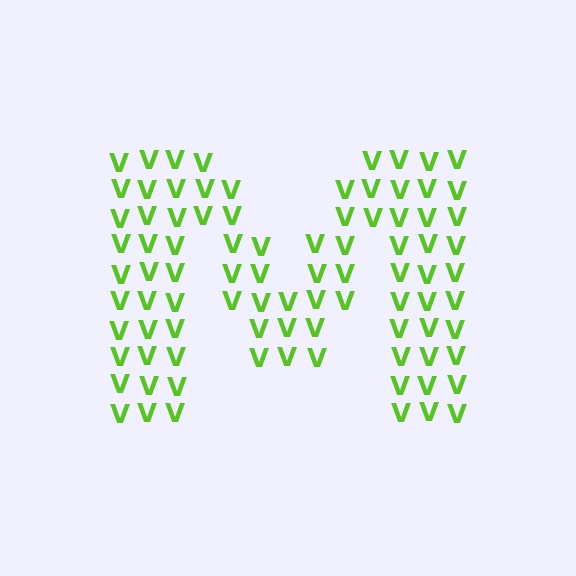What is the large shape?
The large shape is the letter M.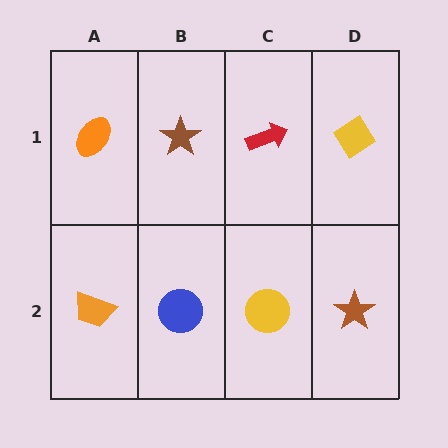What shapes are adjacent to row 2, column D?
A yellow diamond (row 1, column D), a yellow circle (row 2, column C).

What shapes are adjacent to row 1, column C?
A yellow circle (row 2, column C), a brown star (row 1, column B), a yellow diamond (row 1, column D).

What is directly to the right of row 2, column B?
A yellow circle.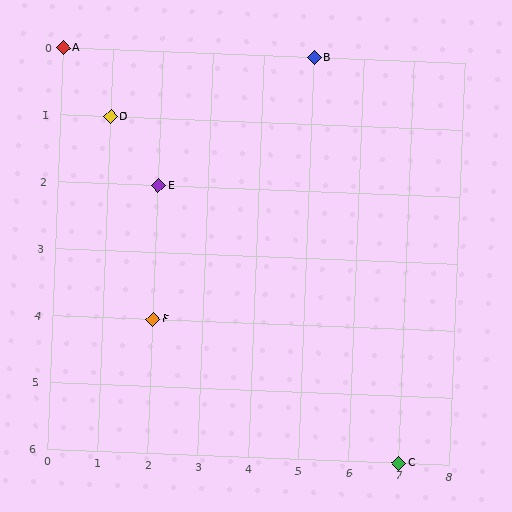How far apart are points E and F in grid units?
Points E and F are 2 rows apart.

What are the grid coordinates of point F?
Point F is at grid coordinates (2, 4).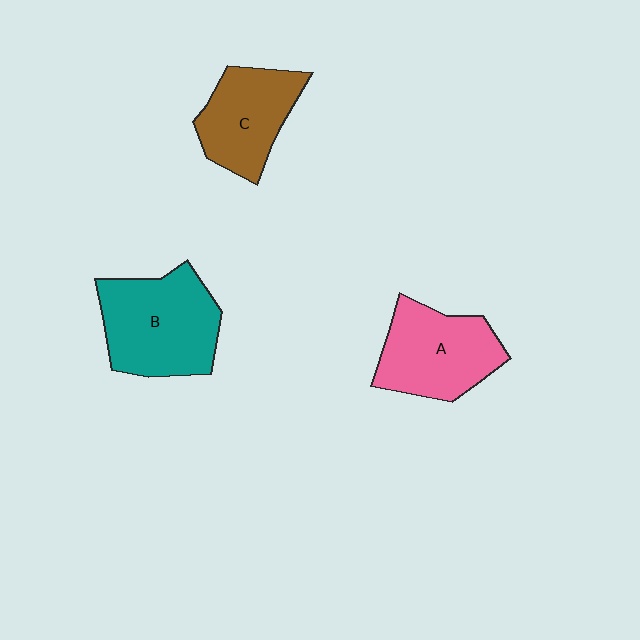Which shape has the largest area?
Shape B (teal).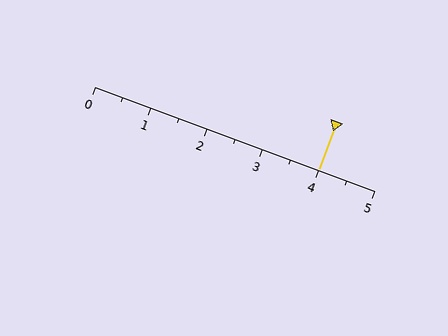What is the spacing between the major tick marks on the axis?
The major ticks are spaced 1 apart.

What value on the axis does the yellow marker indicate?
The marker indicates approximately 4.